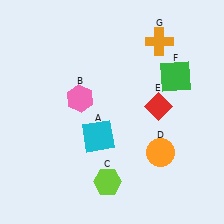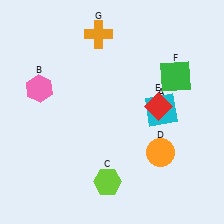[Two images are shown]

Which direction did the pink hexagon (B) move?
The pink hexagon (B) moved left.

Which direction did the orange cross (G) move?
The orange cross (G) moved left.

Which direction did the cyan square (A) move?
The cyan square (A) moved right.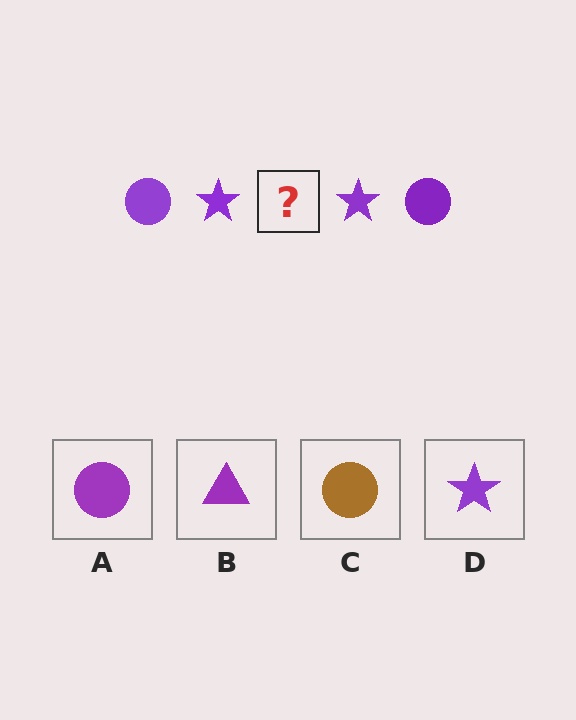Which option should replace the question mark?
Option A.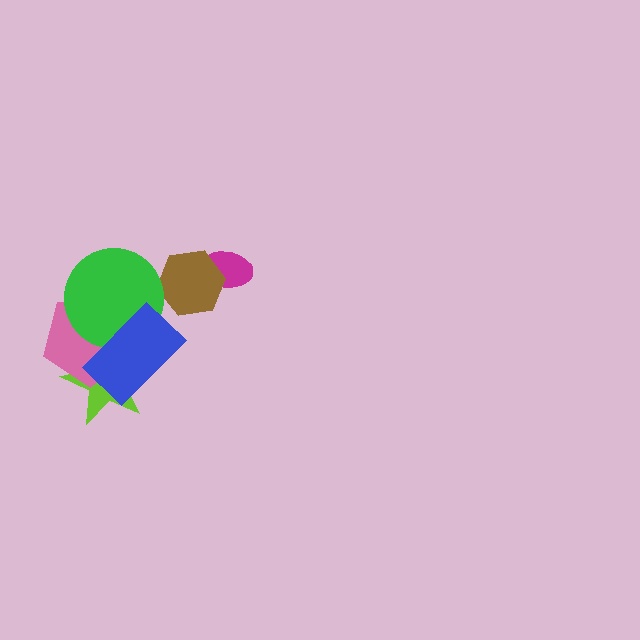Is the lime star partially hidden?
Yes, it is partially covered by another shape.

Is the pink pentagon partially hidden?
Yes, it is partially covered by another shape.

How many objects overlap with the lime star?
3 objects overlap with the lime star.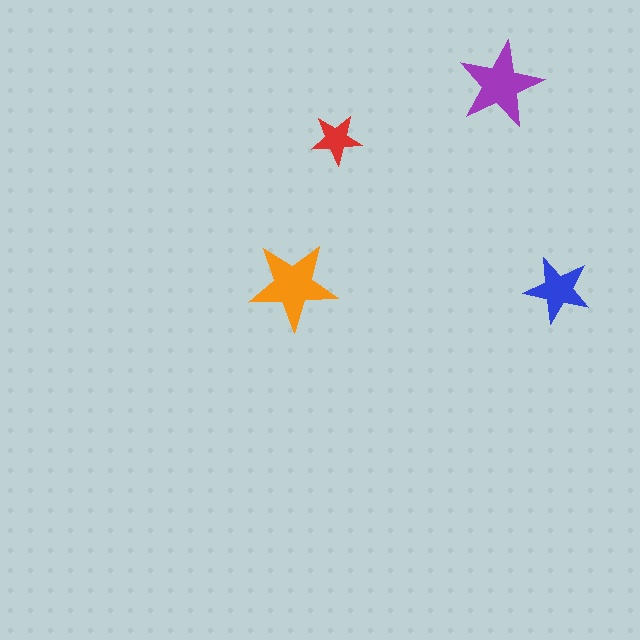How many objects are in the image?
There are 4 objects in the image.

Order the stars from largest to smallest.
the orange one, the purple one, the blue one, the red one.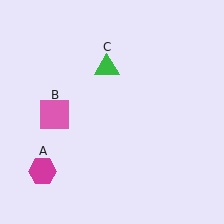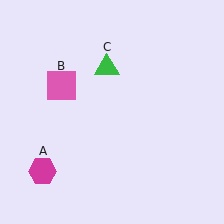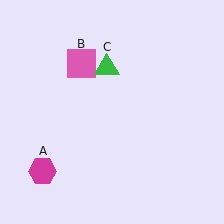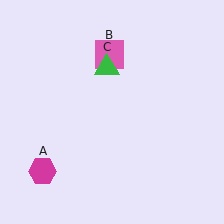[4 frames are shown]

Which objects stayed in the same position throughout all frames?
Magenta hexagon (object A) and green triangle (object C) remained stationary.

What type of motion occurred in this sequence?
The pink square (object B) rotated clockwise around the center of the scene.